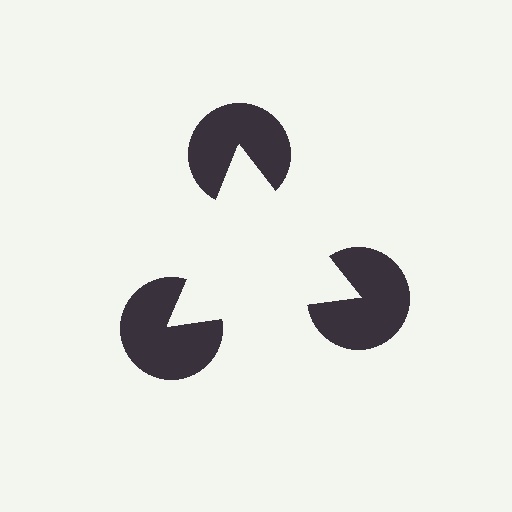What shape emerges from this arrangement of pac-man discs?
An illusory triangle — its edges are inferred from the aligned wedge cuts in the pac-man discs, not physically drawn.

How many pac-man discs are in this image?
There are 3 — one at each vertex of the illusory triangle.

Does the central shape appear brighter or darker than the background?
It typically appears slightly brighter than the background, even though no actual brightness change is drawn.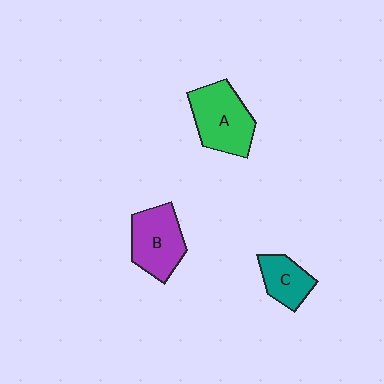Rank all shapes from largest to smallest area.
From largest to smallest: A (green), B (purple), C (teal).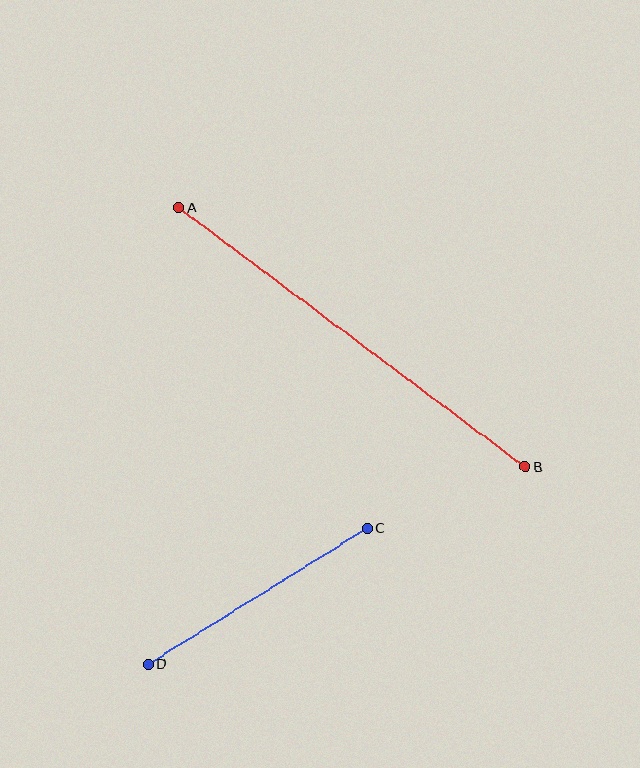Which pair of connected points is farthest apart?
Points A and B are farthest apart.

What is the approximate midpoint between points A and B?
The midpoint is at approximately (352, 337) pixels.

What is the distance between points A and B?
The distance is approximately 433 pixels.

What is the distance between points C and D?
The distance is approximately 258 pixels.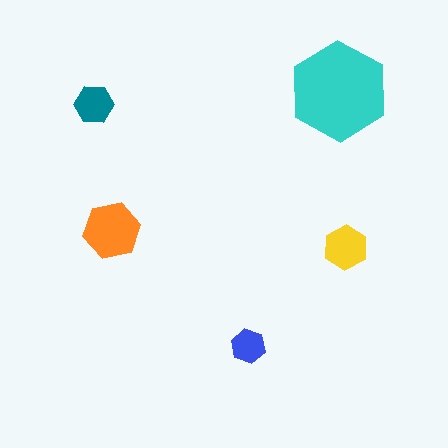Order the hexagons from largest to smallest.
the cyan one, the orange one, the yellow one, the teal one, the blue one.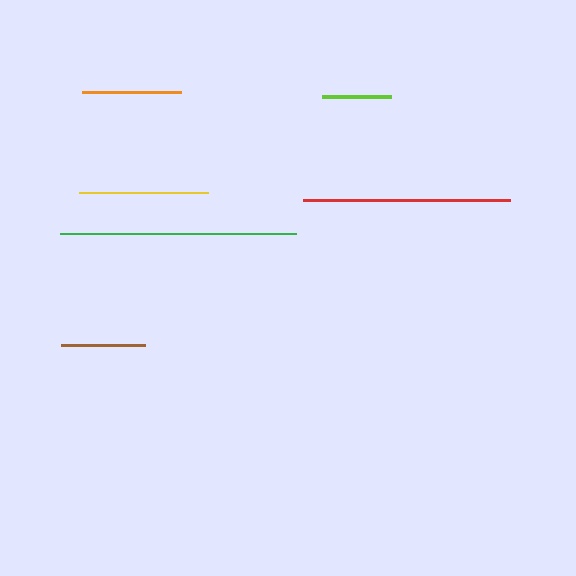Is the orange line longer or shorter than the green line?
The green line is longer than the orange line.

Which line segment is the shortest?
The lime line is the shortest at approximately 69 pixels.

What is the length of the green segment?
The green segment is approximately 236 pixels long.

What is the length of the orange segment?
The orange segment is approximately 99 pixels long.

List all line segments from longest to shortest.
From longest to shortest: green, red, yellow, orange, brown, lime.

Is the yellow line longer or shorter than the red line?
The red line is longer than the yellow line.